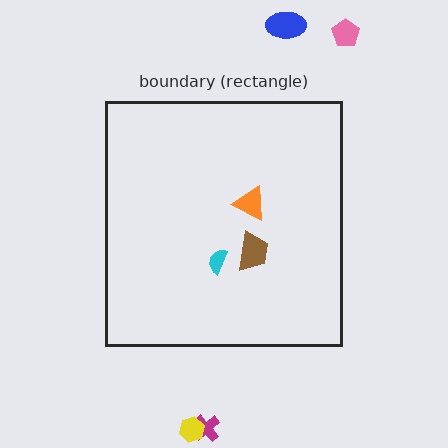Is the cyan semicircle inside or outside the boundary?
Inside.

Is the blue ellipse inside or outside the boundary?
Outside.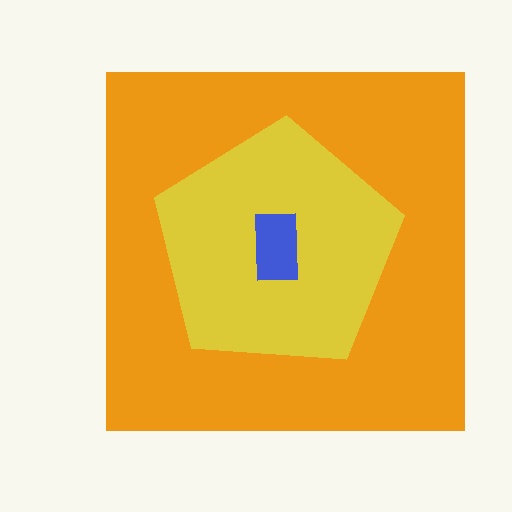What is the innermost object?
The blue rectangle.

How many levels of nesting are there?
3.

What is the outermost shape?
The orange square.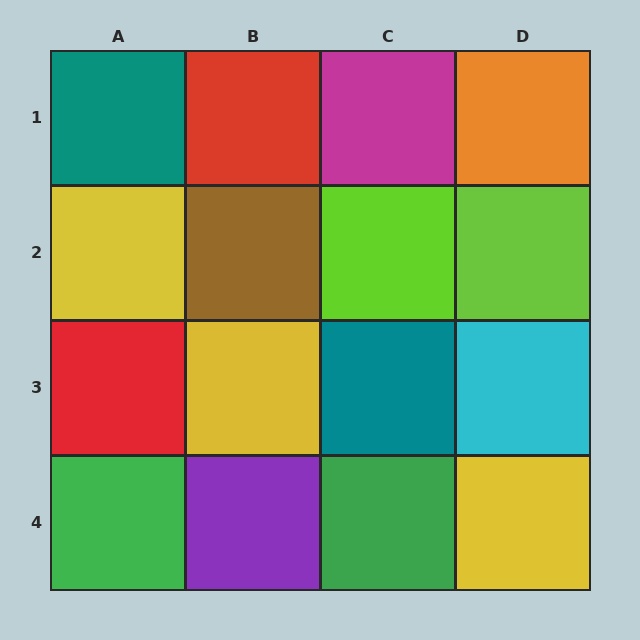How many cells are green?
2 cells are green.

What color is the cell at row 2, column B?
Brown.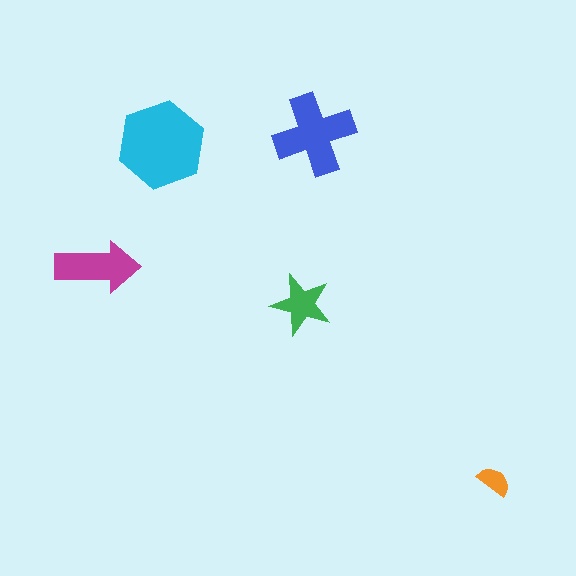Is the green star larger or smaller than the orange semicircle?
Larger.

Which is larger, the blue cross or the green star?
The blue cross.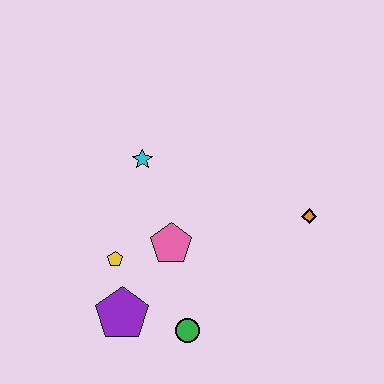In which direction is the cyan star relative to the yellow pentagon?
The cyan star is above the yellow pentagon.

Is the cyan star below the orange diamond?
No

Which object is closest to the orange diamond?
The pink pentagon is closest to the orange diamond.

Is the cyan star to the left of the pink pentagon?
Yes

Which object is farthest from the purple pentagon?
The orange diamond is farthest from the purple pentagon.